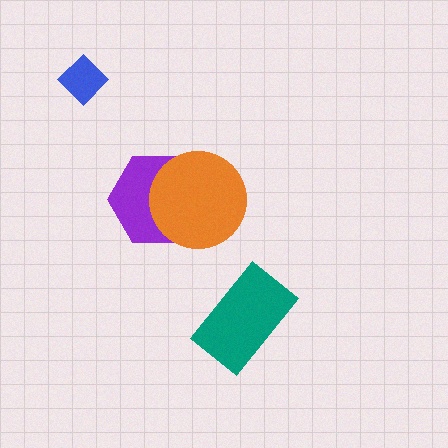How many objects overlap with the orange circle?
1 object overlaps with the orange circle.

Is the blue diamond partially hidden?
No, no other shape covers it.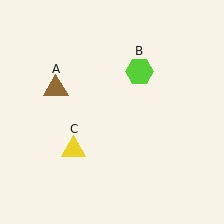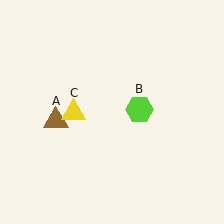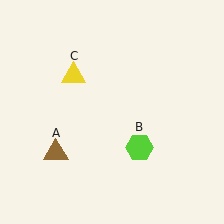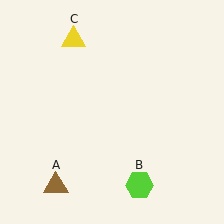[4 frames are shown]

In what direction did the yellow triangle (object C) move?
The yellow triangle (object C) moved up.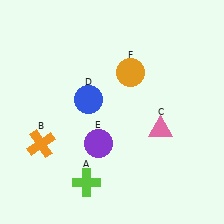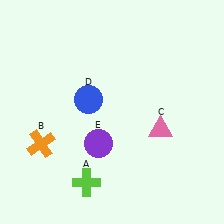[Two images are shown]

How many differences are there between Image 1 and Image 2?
There is 1 difference between the two images.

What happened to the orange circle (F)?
The orange circle (F) was removed in Image 2. It was in the top-right area of Image 1.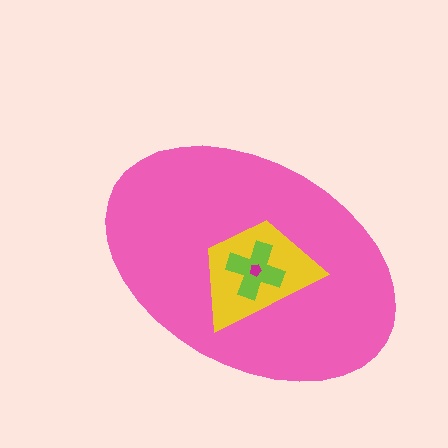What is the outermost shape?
The pink ellipse.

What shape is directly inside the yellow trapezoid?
The lime cross.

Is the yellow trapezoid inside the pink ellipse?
Yes.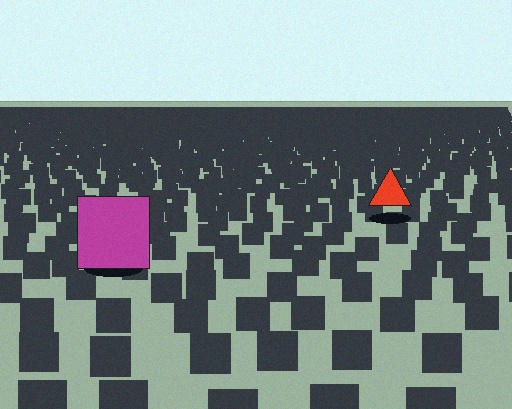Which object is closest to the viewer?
The magenta square is closest. The texture marks near it are larger and more spread out.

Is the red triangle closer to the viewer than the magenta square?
No. The magenta square is closer — you can tell from the texture gradient: the ground texture is coarser near it.